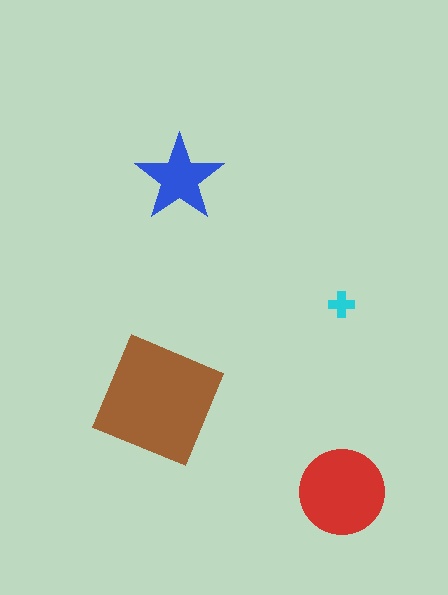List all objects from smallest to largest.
The cyan cross, the blue star, the red circle, the brown square.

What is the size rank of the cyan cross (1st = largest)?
4th.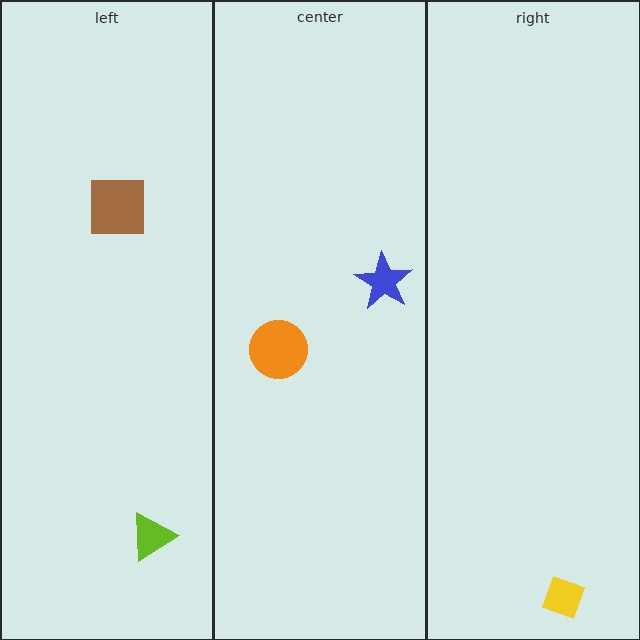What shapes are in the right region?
The yellow diamond.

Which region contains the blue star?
The center region.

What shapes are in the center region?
The blue star, the orange circle.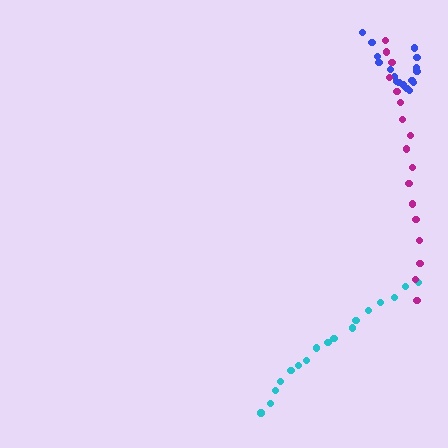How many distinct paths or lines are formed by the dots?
There are 3 distinct paths.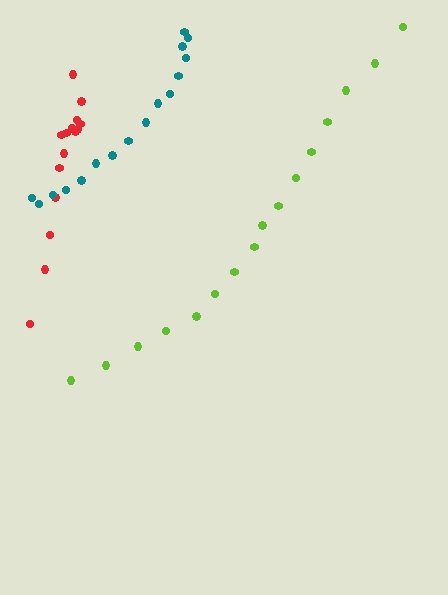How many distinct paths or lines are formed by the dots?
There are 3 distinct paths.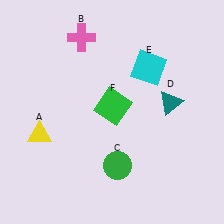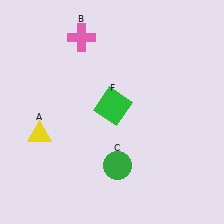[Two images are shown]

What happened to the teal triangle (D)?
The teal triangle (D) was removed in Image 2. It was in the top-right area of Image 1.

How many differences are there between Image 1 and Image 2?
There are 2 differences between the two images.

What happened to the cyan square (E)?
The cyan square (E) was removed in Image 2. It was in the top-right area of Image 1.